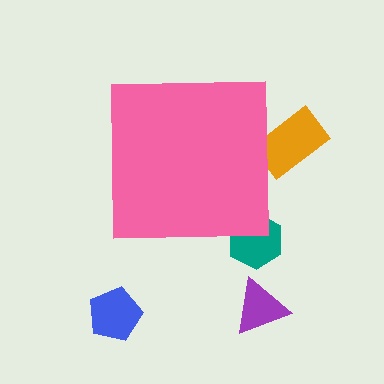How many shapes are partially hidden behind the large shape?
2 shapes are partially hidden.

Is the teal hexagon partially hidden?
Yes, the teal hexagon is partially hidden behind the pink square.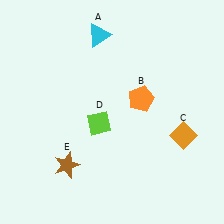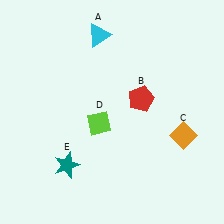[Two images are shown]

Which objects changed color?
B changed from orange to red. E changed from brown to teal.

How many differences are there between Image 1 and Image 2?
There are 2 differences between the two images.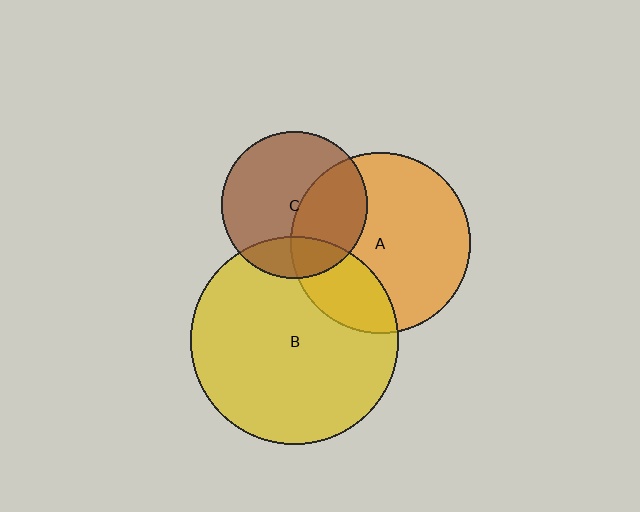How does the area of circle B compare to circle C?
Approximately 2.0 times.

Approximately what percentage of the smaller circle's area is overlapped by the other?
Approximately 20%.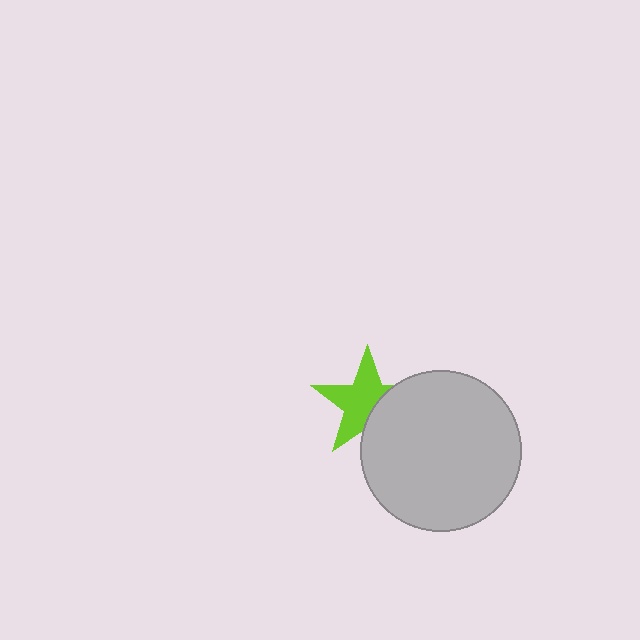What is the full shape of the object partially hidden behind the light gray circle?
The partially hidden object is a lime star.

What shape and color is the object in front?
The object in front is a light gray circle.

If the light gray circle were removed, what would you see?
You would see the complete lime star.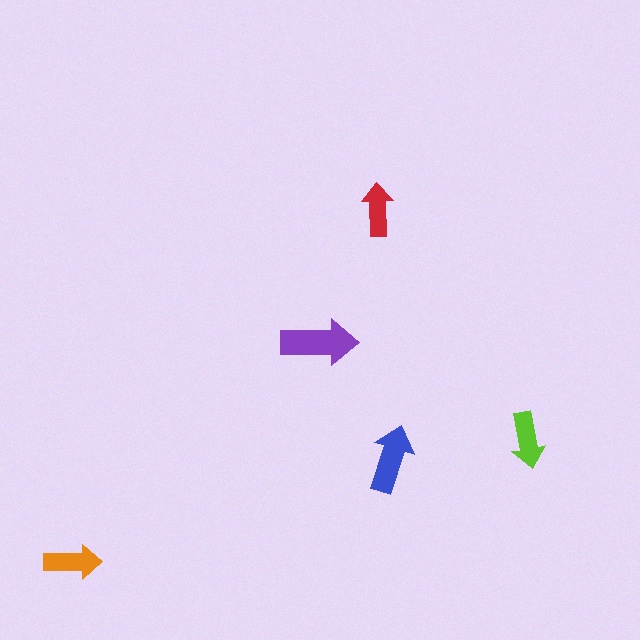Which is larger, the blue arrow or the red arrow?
The blue one.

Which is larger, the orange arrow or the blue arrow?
The blue one.